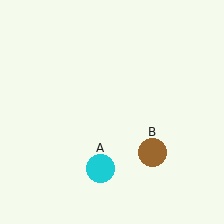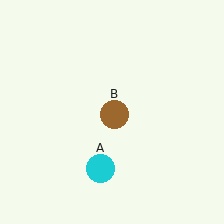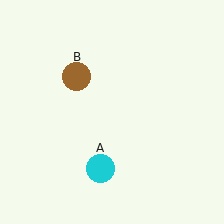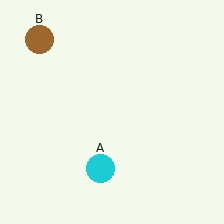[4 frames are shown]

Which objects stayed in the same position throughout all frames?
Cyan circle (object A) remained stationary.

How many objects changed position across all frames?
1 object changed position: brown circle (object B).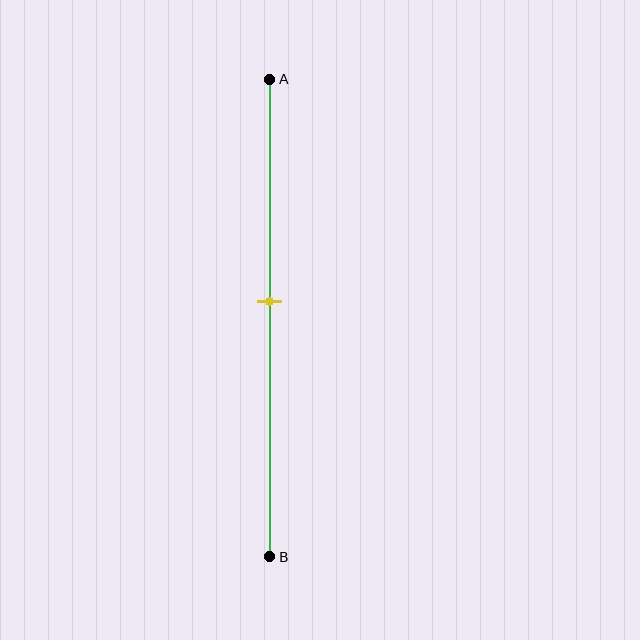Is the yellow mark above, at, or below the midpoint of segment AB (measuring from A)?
The yellow mark is above the midpoint of segment AB.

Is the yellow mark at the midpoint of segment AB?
No, the mark is at about 45% from A, not at the 50% midpoint.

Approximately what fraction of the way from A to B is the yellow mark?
The yellow mark is approximately 45% of the way from A to B.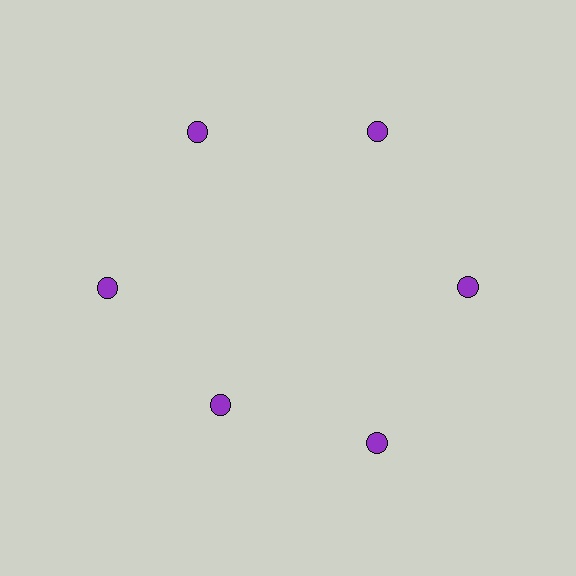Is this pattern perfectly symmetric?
No. The 6 purple circles are arranged in a ring, but one element near the 7 o'clock position is pulled inward toward the center, breaking the 6-fold rotational symmetry.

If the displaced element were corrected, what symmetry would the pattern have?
It would have 6-fold rotational symmetry — the pattern would map onto itself every 60 degrees.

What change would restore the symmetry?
The symmetry would be restored by moving it outward, back onto the ring so that all 6 circles sit at equal angles and equal distance from the center.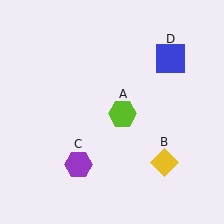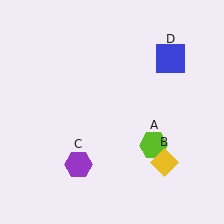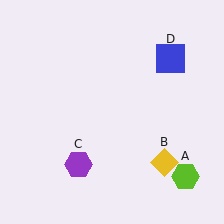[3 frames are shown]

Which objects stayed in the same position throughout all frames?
Yellow diamond (object B) and purple hexagon (object C) and blue square (object D) remained stationary.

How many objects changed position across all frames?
1 object changed position: lime hexagon (object A).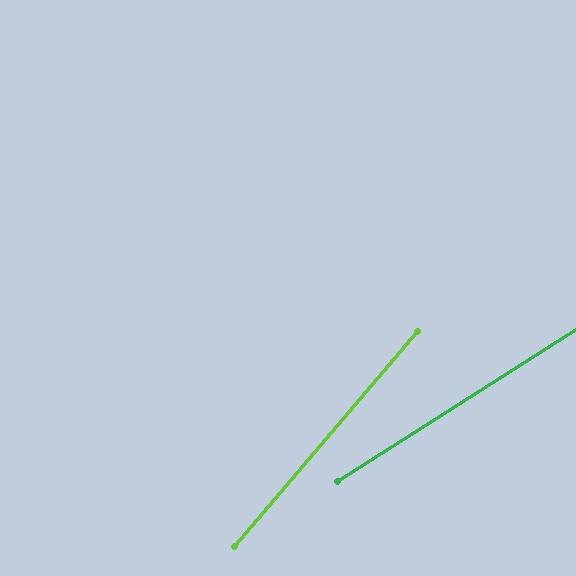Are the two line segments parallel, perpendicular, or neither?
Neither parallel nor perpendicular — they differ by about 17°.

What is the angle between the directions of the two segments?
Approximately 17 degrees.